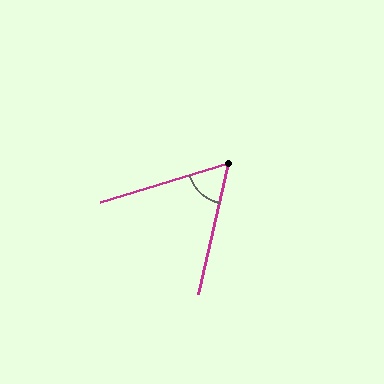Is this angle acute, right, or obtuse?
It is acute.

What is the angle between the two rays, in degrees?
Approximately 60 degrees.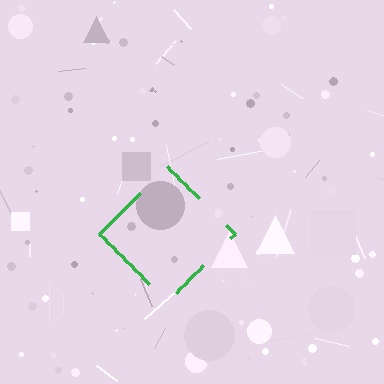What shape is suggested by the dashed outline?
The dashed outline suggests a diamond.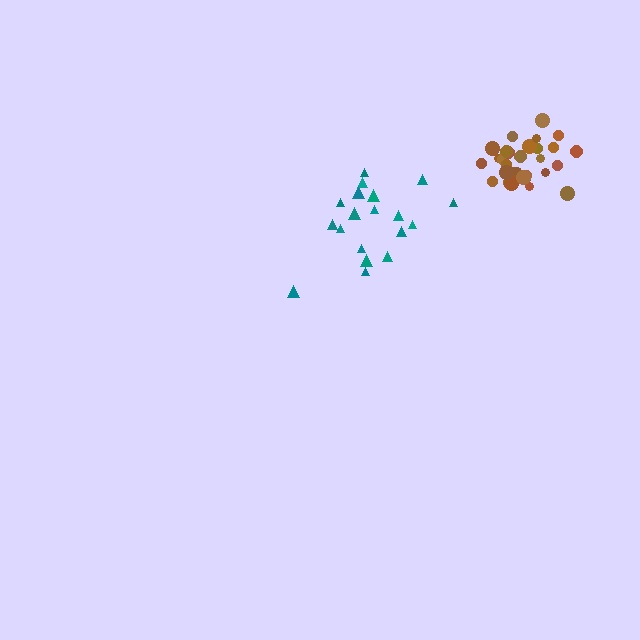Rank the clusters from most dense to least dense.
brown, teal.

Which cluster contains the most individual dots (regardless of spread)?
Brown (30).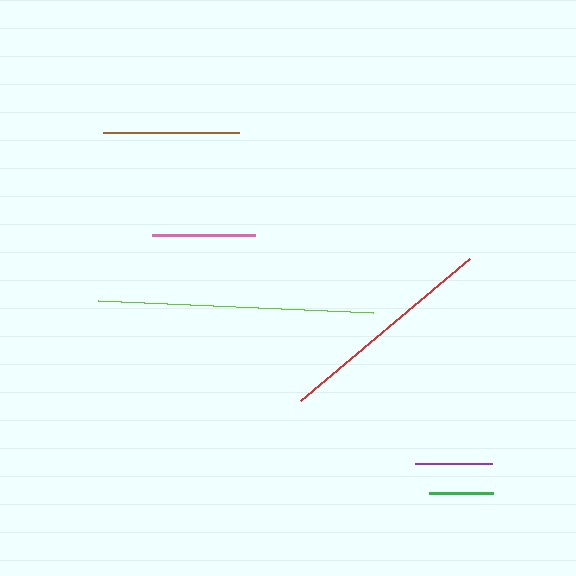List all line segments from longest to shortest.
From longest to shortest: lime, red, brown, pink, purple, green.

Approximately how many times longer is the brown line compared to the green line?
The brown line is approximately 2.1 times the length of the green line.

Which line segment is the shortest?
The green line is the shortest at approximately 64 pixels.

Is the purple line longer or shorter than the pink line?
The pink line is longer than the purple line.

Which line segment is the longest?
The lime line is the longest at approximately 276 pixels.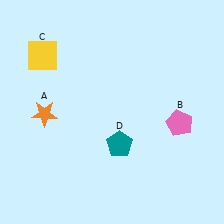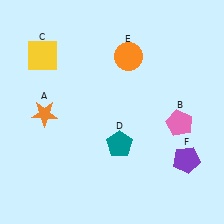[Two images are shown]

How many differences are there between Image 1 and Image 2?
There are 2 differences between the two images.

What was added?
An orange circle (E), a purple pentagon (F) were added in Image 2.